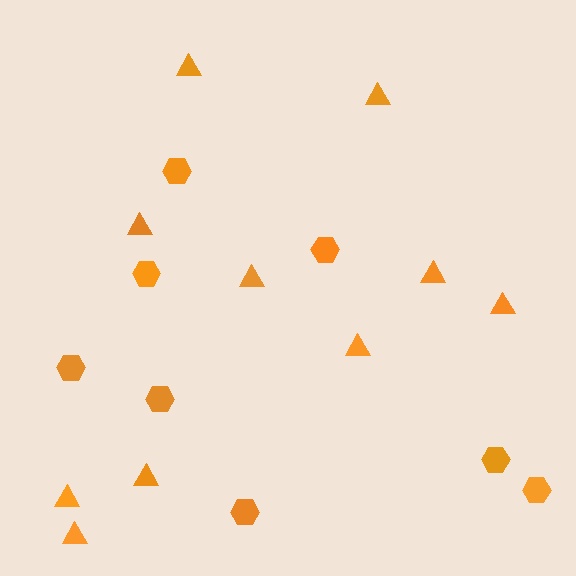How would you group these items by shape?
There are 2 groups: one group of triangles (10) and one group of hexagons (8).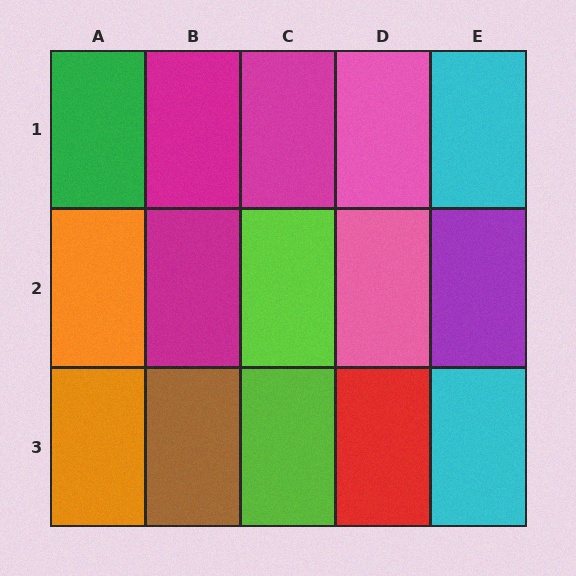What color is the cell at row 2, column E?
Purple.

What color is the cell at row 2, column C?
Lime.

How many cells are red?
1 cell is red.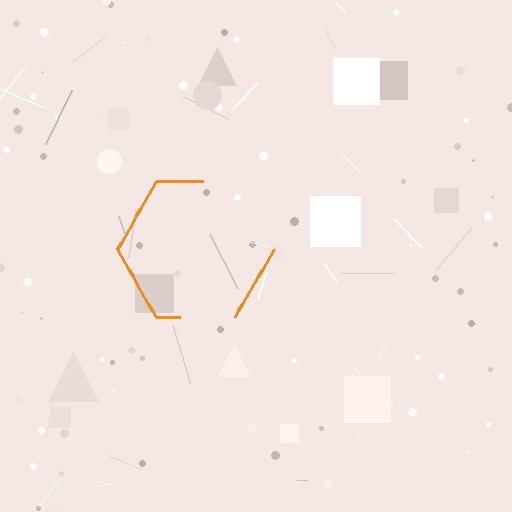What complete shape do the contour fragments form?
The contour fragments form a hexagon.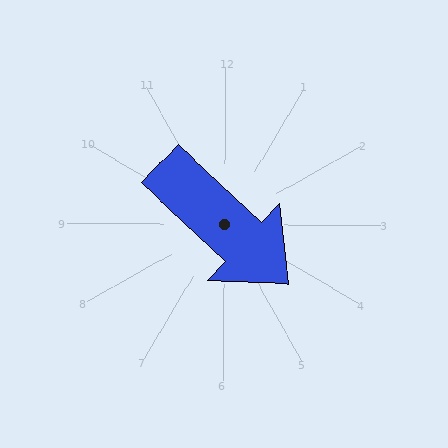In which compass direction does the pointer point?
Southeast.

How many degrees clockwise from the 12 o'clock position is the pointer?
Approximately 133 degrees.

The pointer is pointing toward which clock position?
Roughly 4 o'clock.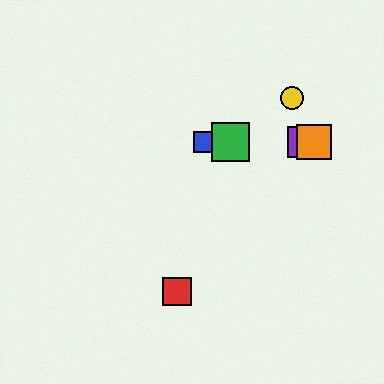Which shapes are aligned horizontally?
The blue square, the green square, the purple square, the orange square are aligned horizontally.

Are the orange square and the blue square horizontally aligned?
Yes, both are at y≈142.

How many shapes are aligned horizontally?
4 shapes (the blue square, the green square, the purple square, the orange square) are aligned horizontally.